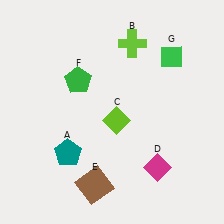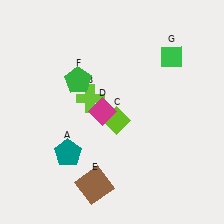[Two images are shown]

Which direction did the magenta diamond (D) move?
The magenta diamond (D) moved up.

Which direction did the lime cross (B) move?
The lime cross (B) moved down.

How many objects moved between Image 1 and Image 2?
2 objects moved between the two images.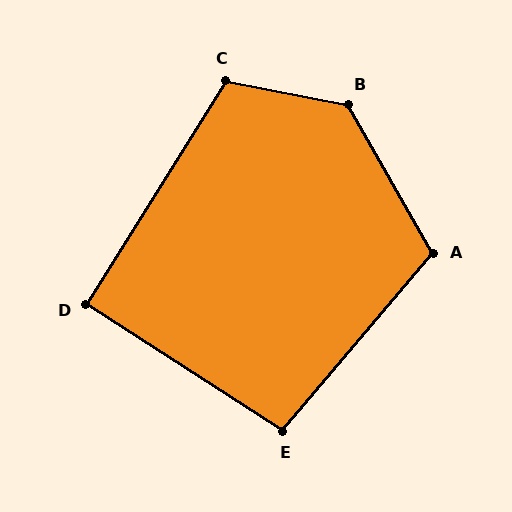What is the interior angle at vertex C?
Approximately 111 degrees (obtuse).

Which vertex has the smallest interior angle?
D, at approximately 91 degrees.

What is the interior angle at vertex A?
Approximately 110 degrees (obtuse).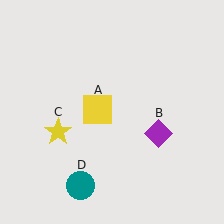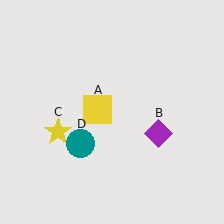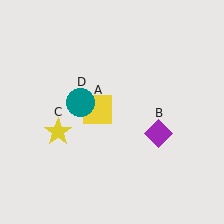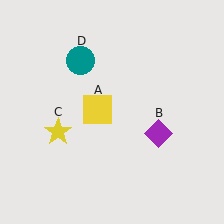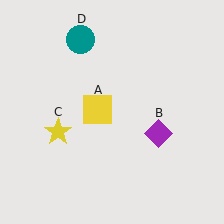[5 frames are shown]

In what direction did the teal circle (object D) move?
The teal circle (object D) moved up.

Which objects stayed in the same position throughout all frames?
Yellow square (object A) and purple diamond (object B) and yellow star (object C) remained stationary.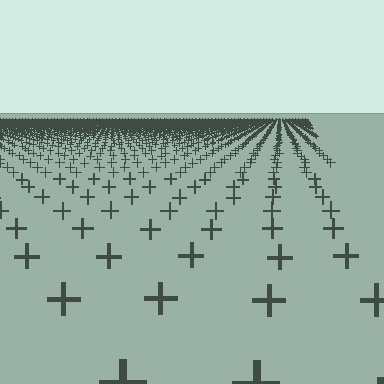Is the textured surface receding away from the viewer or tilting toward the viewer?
The surface is receding away from the viewer. Texture elements get smaller and denser toward the top.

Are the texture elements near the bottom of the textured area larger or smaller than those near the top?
Larger. Near the bottom, elements are closer to the viewer and appear at a bigger on-screen size.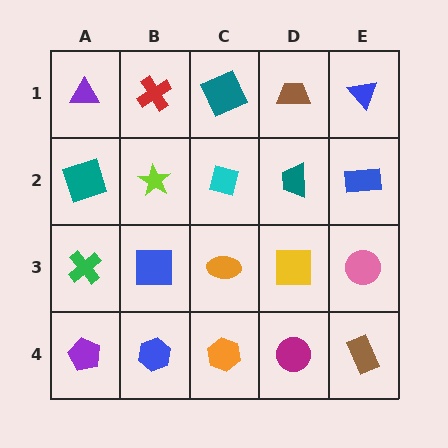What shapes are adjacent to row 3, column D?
A teal trapezoid (row 2, column D), a magenta circle (row 4, column D), an orange ellipse (row 3, column C), a pink circle (row 3, column E).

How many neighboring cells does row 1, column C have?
3.